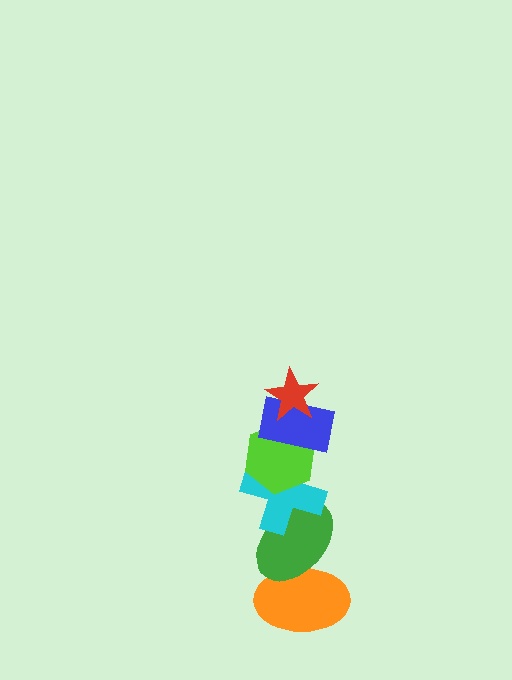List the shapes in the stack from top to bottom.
From top to bottom: the red star, the blue rectangle, the lime hexagon, the cyan cross, the green ellipse, the orange ellipse.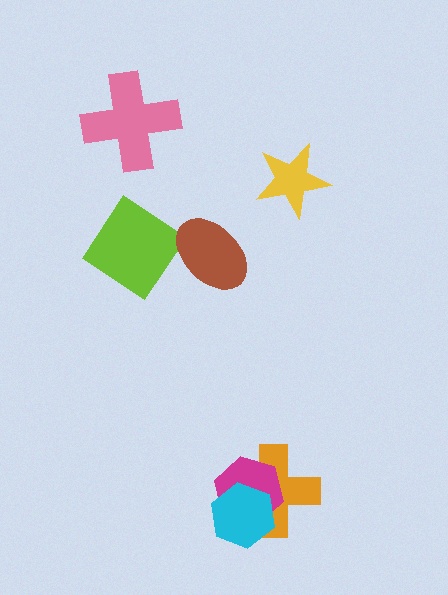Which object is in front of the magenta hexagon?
The cyan hexagon is in front of the magenta hexagon.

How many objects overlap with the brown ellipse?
0 objects overlap with the brown ellipse.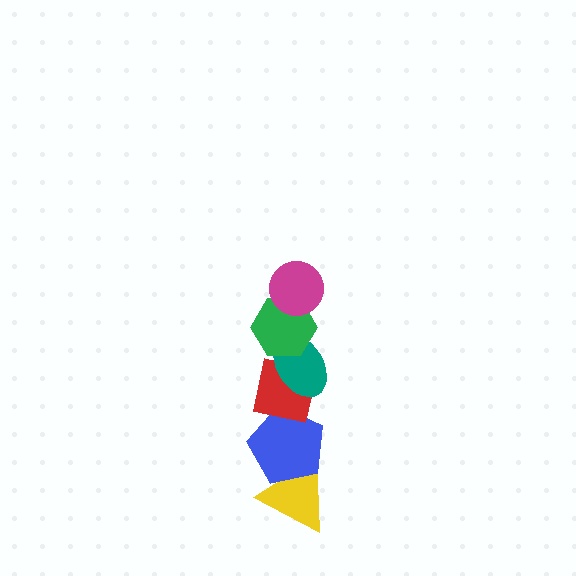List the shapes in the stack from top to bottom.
From top to bottom: the magenta circle, the green hexagon, the teal ellipse, the red square, the blue pentagon, the yellow triangle.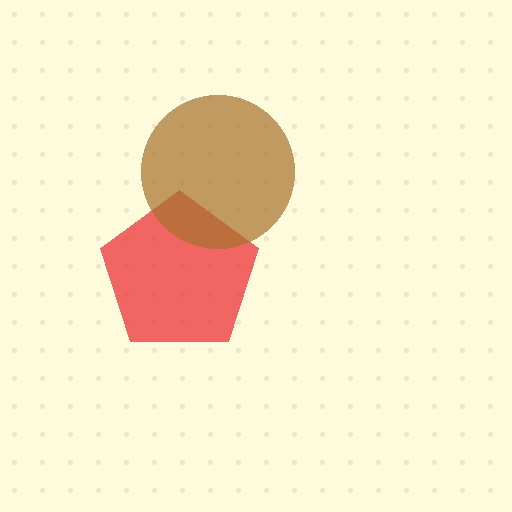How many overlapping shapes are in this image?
There are 2 overlapping shapes in the image.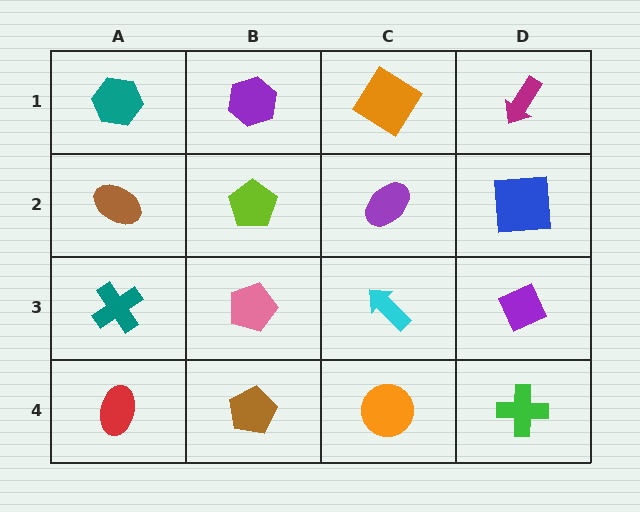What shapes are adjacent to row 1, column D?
A blue square (row 2, column D), an orange diamond (row 1, column C).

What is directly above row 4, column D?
A purple diamond.